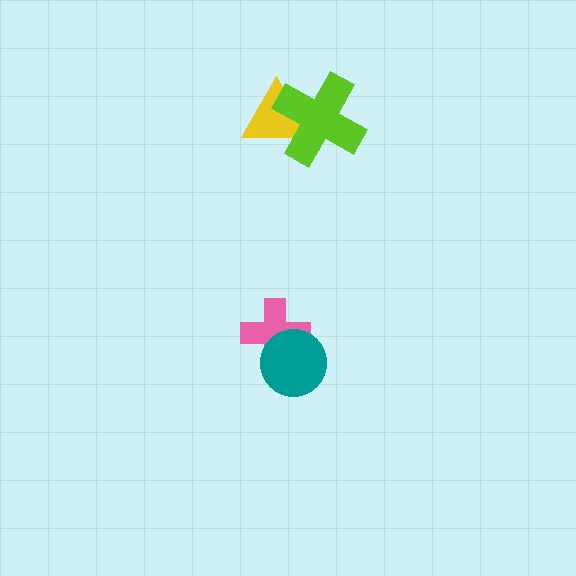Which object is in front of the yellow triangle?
The lime cross is in front of the yellow triangle.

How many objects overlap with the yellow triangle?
1 object overlaps with the yellow triangle.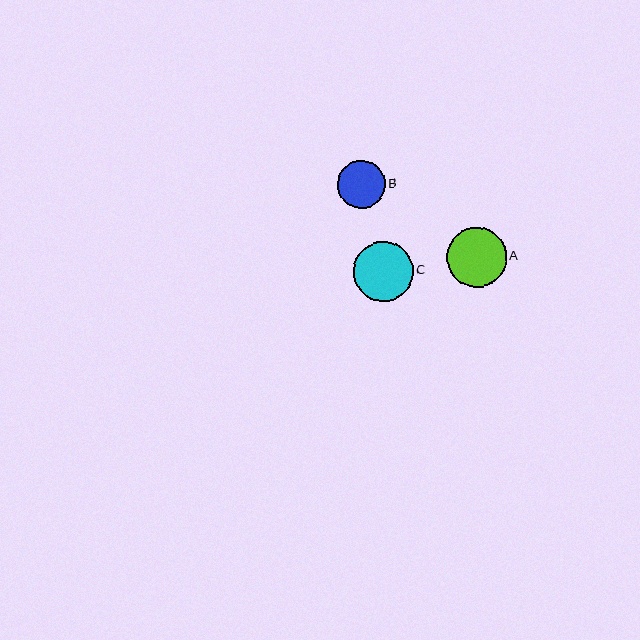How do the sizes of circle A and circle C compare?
Circle A and circle C are approximately the same size.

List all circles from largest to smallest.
From largest to smallest: A, C, B.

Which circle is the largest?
Circle A is the largest with a size of approximately 60 pixels.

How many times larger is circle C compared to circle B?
Circle C is approximately 1.3 times the size of circle B.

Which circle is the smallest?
Circle B is the smallest with a size of approximately 47 pixels.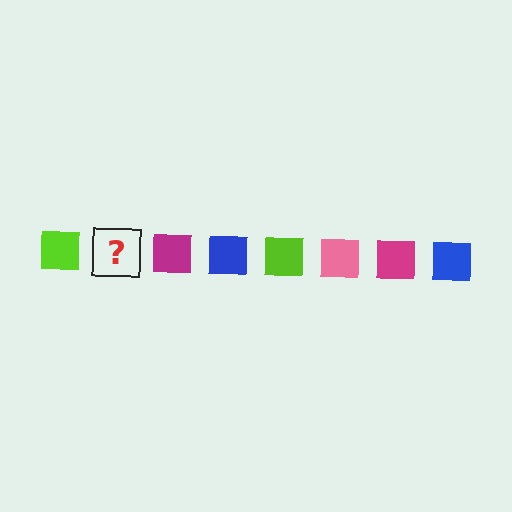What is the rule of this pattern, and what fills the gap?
The rule is that the pattern cycles through lime, pink, magenta, blue squares. The gap should be filled with a pink square.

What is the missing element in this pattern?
The missing element is a pink square.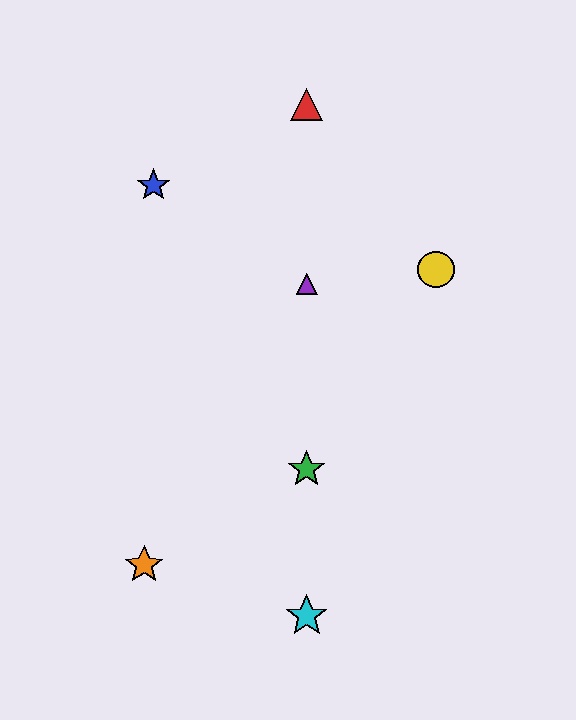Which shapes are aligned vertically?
The red triangle, the green star, the purple triangle, the cyan star are aligned vertically.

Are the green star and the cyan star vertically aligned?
Yes, both are at x≈307.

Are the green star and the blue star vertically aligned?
No, the green star is at x≈307 and the blue star is at x≈153.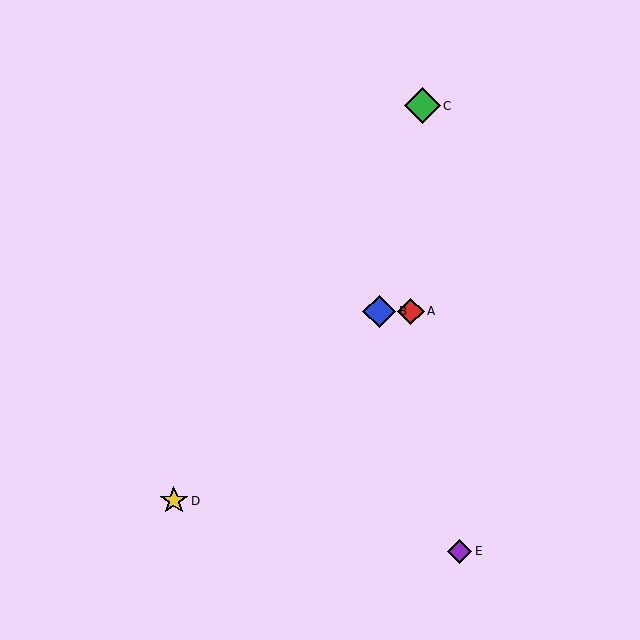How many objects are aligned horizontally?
2 objects (A, B) are aligned horizontally.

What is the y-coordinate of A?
Object A is at y≈311.